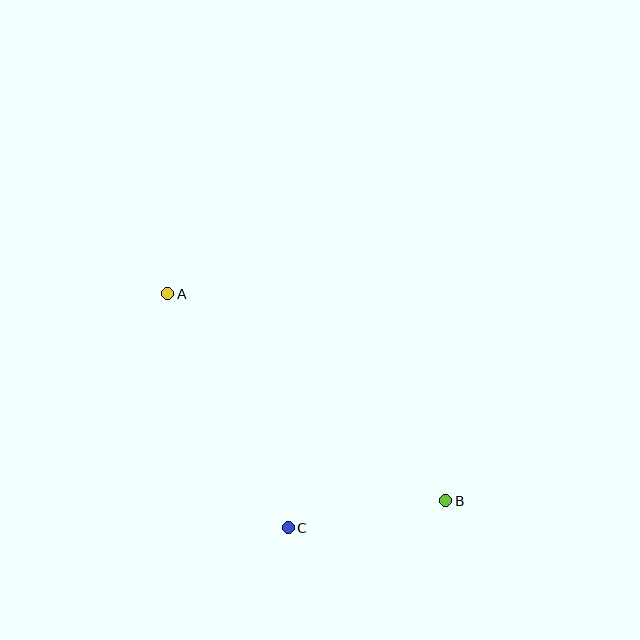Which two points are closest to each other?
Points B and C are closest to each other.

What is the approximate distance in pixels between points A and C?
The distance between A and C is approximately 263 pixels.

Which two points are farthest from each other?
Points A and B are farthest from each other.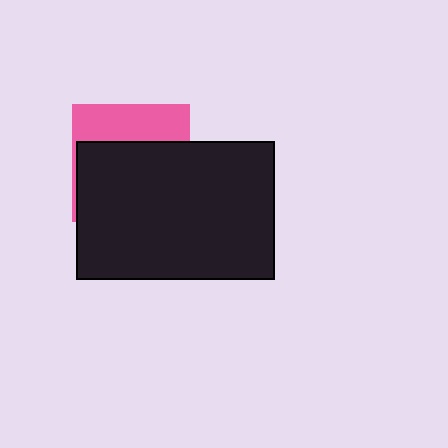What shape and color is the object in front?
The object in front is a black rectangle.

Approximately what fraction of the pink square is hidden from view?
Roughly 65% of the pink square is hidden behind the black rectangle.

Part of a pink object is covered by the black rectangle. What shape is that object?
It is a square.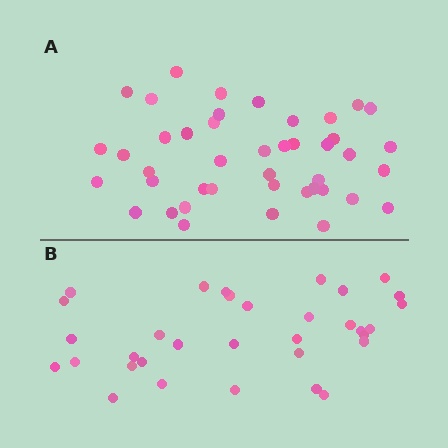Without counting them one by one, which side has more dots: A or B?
Region A (the top region) has more dots.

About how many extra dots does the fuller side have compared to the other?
Region A has roughly 10 or so more dots than region B.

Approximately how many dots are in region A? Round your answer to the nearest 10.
About 40 dots. (The exact count is 43, which rounds to 40.)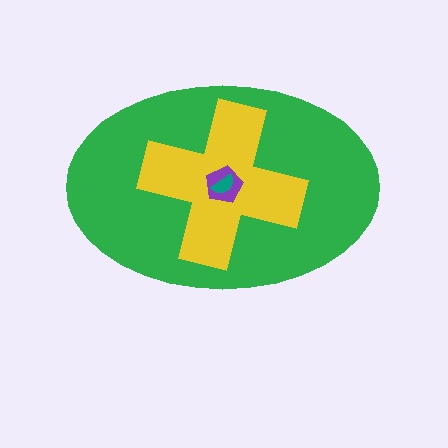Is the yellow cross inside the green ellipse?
Yes.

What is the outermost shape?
The green ellipse.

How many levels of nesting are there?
4.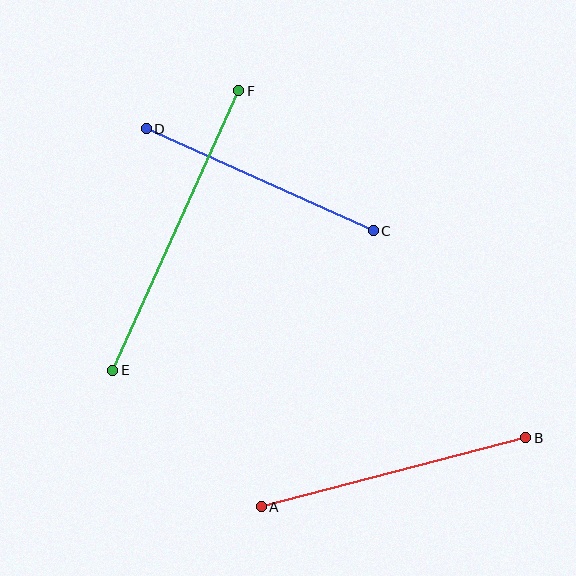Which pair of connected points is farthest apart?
Points E and F are farthest apart.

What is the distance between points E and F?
The distance is approximately 306 pixels.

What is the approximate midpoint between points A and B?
The midpoint is at approximately (393, 472) pixels.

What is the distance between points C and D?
The distance is approximately 249 pixels.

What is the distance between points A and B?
The distance is approximately 273 pixels.